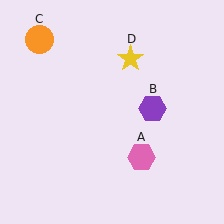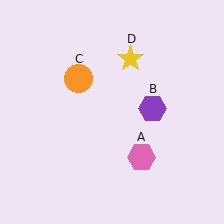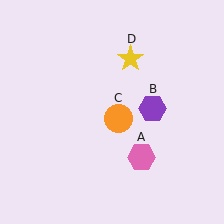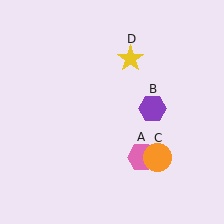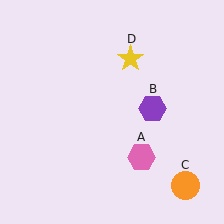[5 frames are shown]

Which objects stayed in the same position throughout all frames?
Pink hexagon (object A) and purple hexagon (object B) and yellow star (object D) remained stationary.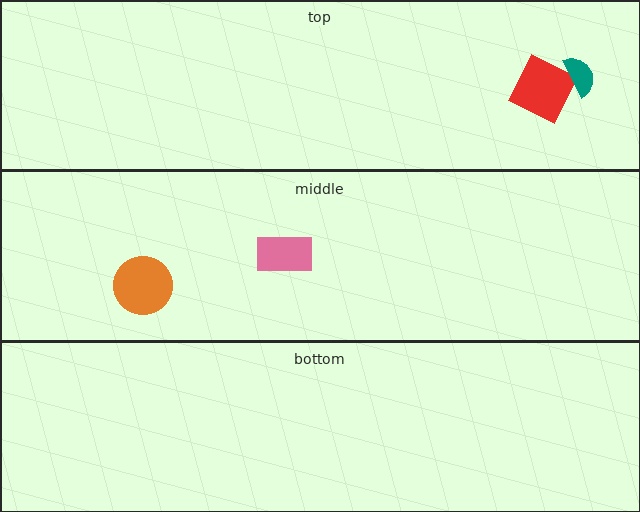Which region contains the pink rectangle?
The middle region.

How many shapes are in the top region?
2.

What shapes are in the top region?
The red square, the teal semicircle.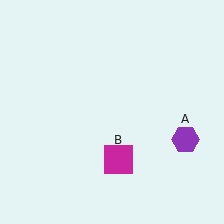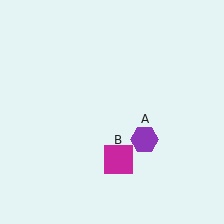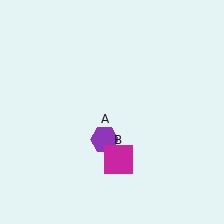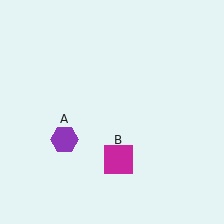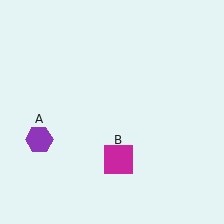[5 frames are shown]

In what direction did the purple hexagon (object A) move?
The purple hexagon (object A) moved left.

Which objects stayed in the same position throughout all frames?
Magenta square (object B) remained stationary.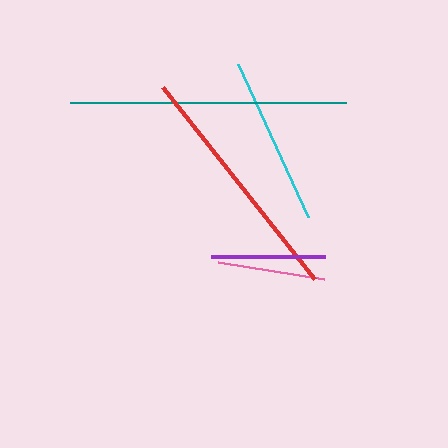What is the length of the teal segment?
The teal segment is approximately 276 pixels long.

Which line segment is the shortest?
The pink line is the shortest at approximately 107 pixels.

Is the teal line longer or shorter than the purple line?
The teal line is longer than the purple line.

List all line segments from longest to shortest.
From longest to shortest: teal, red, cyan, purple, pink.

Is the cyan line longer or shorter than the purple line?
The cyan line is longer than the purple line.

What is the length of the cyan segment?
The cyan segment is approximately 168 pixels long.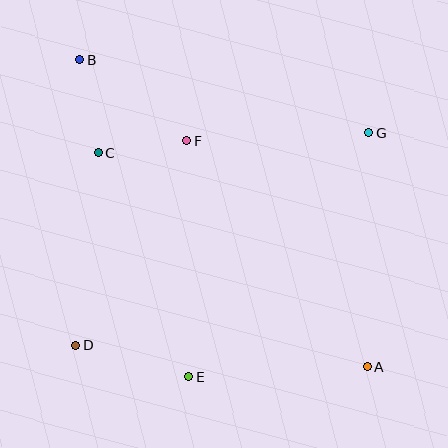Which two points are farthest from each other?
Points A and B are farthest from each other.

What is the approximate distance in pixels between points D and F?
The distance between D and F is approximately 233 pixels.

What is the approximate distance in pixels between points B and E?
The distance between B and E is approximately 335 pixels.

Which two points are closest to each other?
Points C and F are closest to each other.